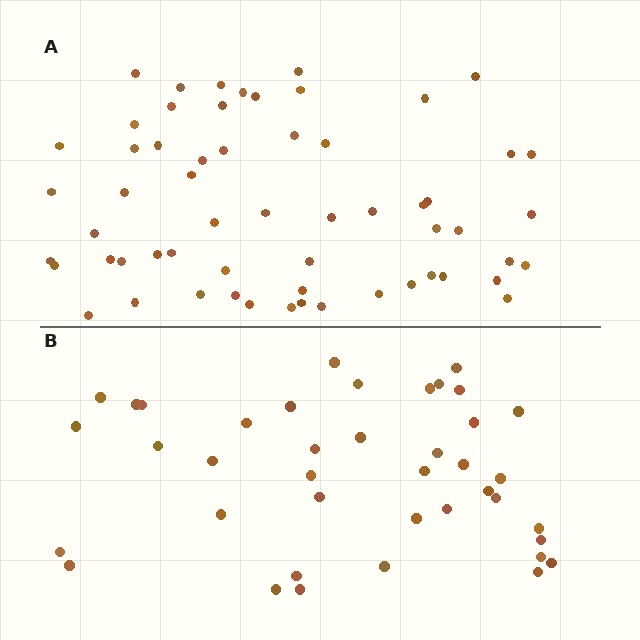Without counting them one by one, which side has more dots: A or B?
Region A (the top region) has more dots.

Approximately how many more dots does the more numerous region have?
Region A has approximately 20 more dots than region B.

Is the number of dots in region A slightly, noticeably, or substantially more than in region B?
Region A has substantially more. The ratio is roughly 1.5 to 1.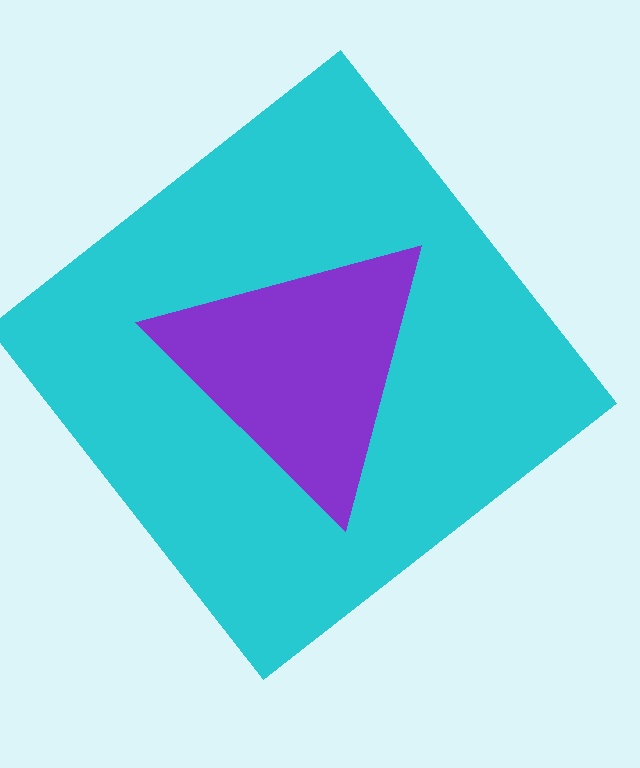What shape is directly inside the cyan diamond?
The purple triangle.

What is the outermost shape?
The cyan diamond.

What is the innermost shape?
The purple triangle.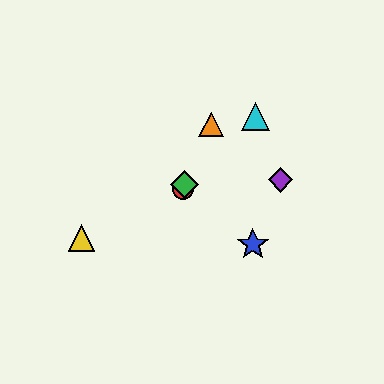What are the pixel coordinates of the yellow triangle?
The yellow triangle is at (82, 238).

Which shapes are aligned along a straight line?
The red circle, the green diamond, the orange triangle are aligned along a straight line.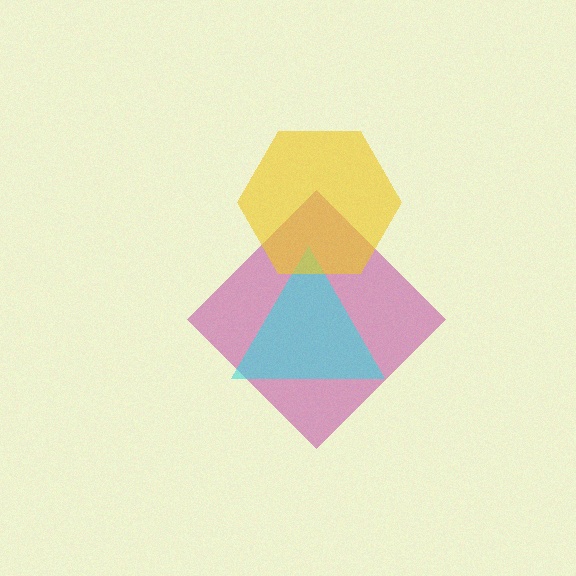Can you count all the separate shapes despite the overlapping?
Yes, there are 3 separate shapes.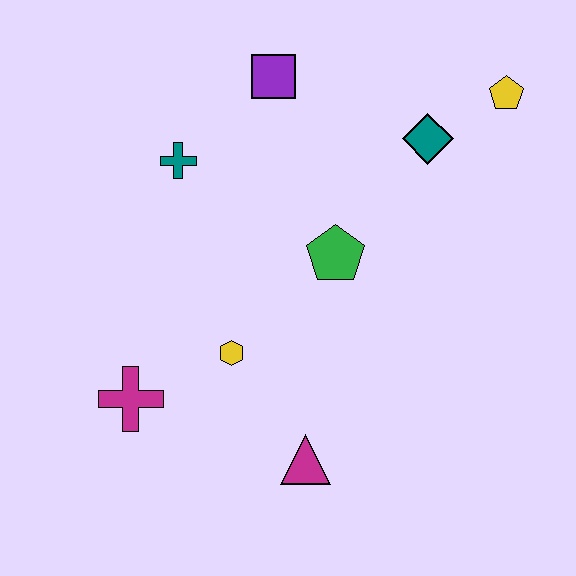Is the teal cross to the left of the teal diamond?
Yes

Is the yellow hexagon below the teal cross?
Yes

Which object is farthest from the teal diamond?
The magenta cross is farthest from the teal diamond.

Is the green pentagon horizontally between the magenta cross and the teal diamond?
Yes